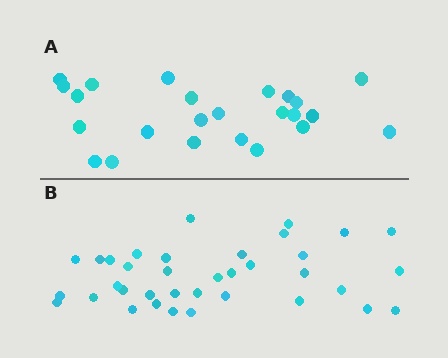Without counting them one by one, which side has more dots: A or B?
Region B (the bottom region) has more dots.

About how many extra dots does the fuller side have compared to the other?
Region B has roughly 12 or so more dots than region A.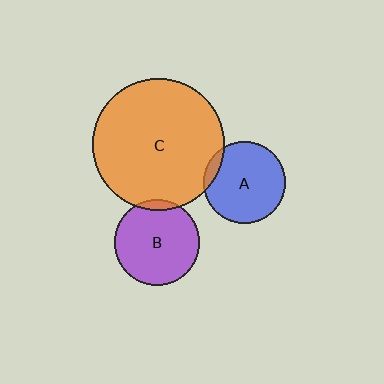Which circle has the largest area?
Circle C (orange).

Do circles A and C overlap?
Yes.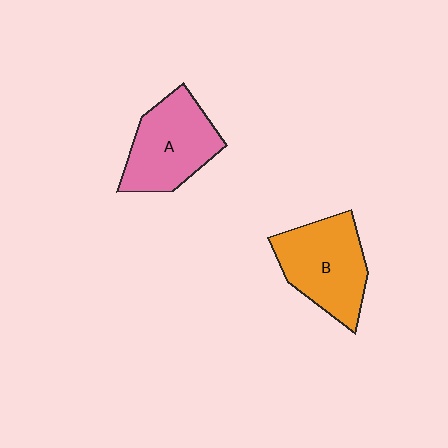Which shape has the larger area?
Shape B (orange).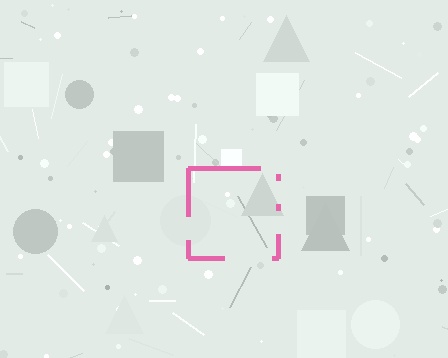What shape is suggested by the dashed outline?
The dashed outline suggests a square.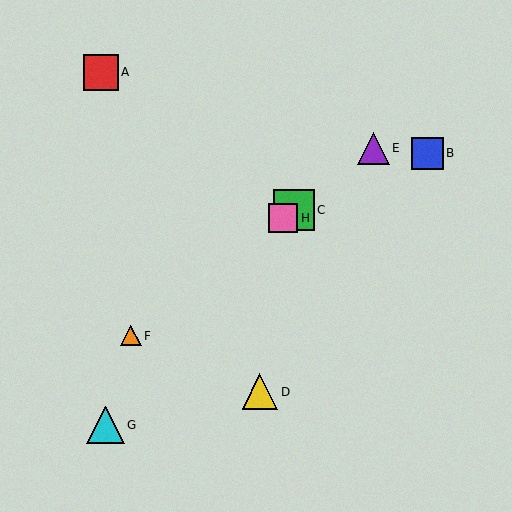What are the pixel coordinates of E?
Object E is at (374, 148).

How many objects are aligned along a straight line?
4 objects (C, E, F, H) are aligned along a straight line.